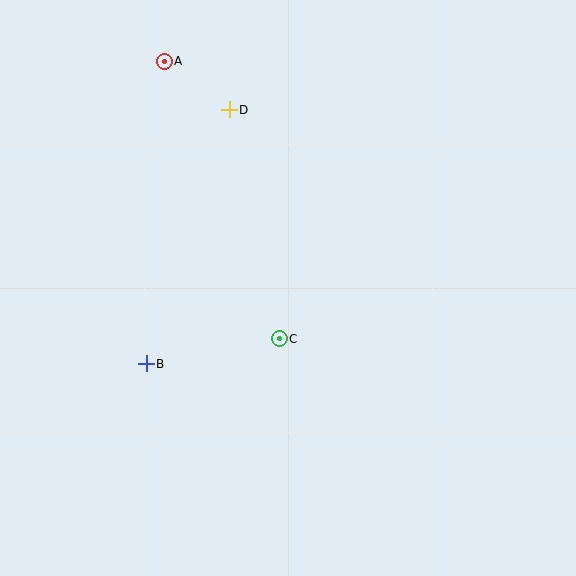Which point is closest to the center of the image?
Point C at (279, 339) is closest to the center.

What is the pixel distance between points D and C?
The distance between D and C is 234 pixels.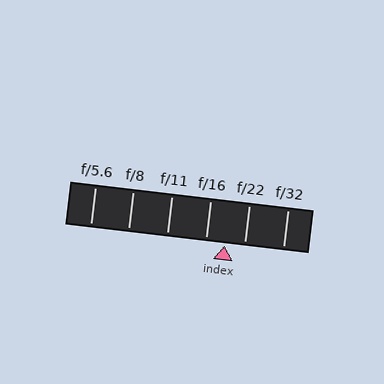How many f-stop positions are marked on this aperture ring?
There are 6 f-stop positions marked.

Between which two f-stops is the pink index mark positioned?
The index mark is between f/16 and f/22.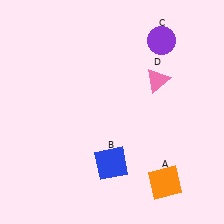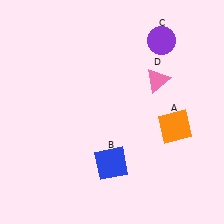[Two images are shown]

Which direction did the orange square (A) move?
The orange square (A) moved up.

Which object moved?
The orange square (A) moved up.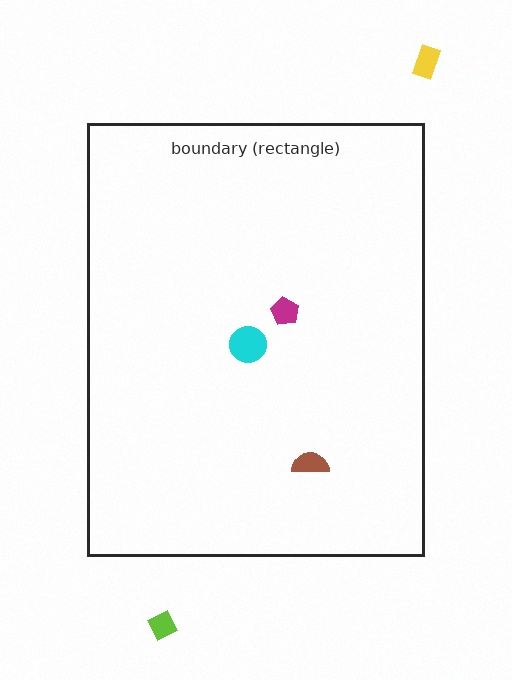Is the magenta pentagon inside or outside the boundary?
Inside.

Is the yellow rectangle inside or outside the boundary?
Outside.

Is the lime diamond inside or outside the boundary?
Outside.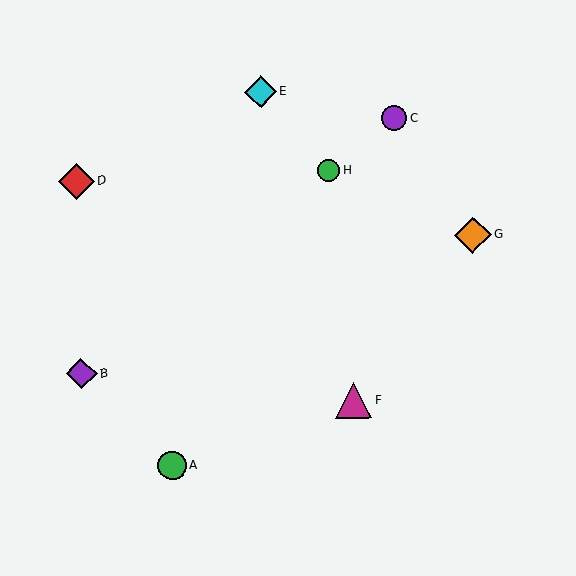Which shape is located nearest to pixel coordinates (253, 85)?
The cyan diamond (labeled E) at (261, 92) is nearest to that location.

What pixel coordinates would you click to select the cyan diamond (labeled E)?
Click at (261, 92) to select the cyan diamond E.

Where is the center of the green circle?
The center of the green circle is at (329, 171).